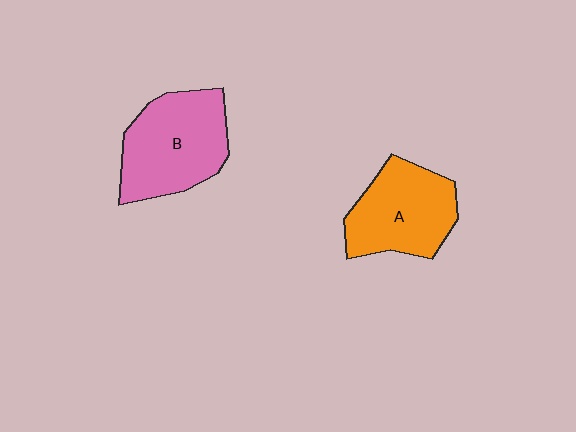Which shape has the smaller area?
Shape A (orange).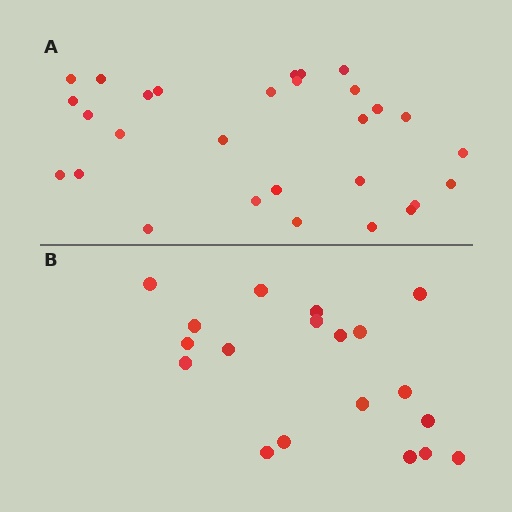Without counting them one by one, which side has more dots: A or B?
Region A (the top region) has more dots.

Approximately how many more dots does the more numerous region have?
Region A has roughly 10 or so more dots than region B.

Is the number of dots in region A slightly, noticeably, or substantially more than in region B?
Region A has substantially more. The ratio is roughly 1.5 to 1.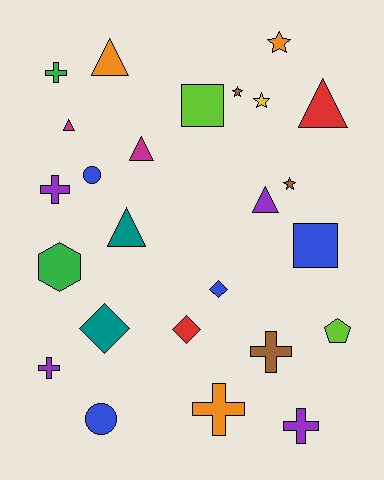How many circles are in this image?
There are 2 circles.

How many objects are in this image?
There are 25 objects.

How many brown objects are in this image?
There are 3 brown objects.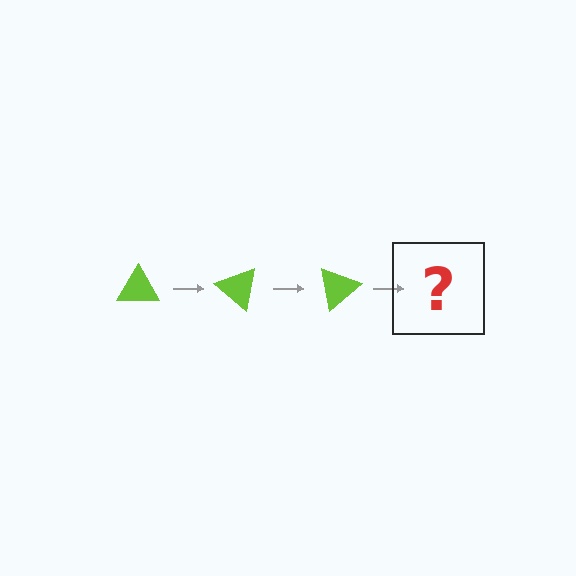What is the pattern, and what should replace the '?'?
The pattern is that the triangle rotates 40 degrees each step. The '?' should be a lime triangle rotated 120 degrees.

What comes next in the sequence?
The next element should be a lime triangle rotated 120 degrees.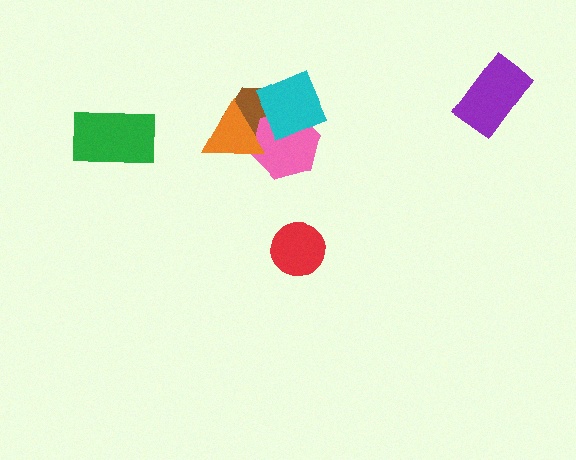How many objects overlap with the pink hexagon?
3 objects overlap with the pink hexagon.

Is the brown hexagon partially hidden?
Yes, it is partially covered by another shape.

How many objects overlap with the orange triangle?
2 objects overlap with the orange triangle.